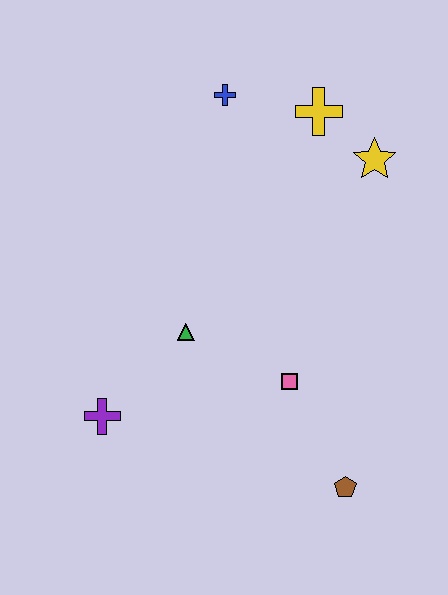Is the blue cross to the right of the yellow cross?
No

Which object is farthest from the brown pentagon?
The blue cross is farthest from the brown pentagon.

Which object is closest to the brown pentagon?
The pink square is closest to the brown pentagon.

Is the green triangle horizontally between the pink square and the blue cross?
No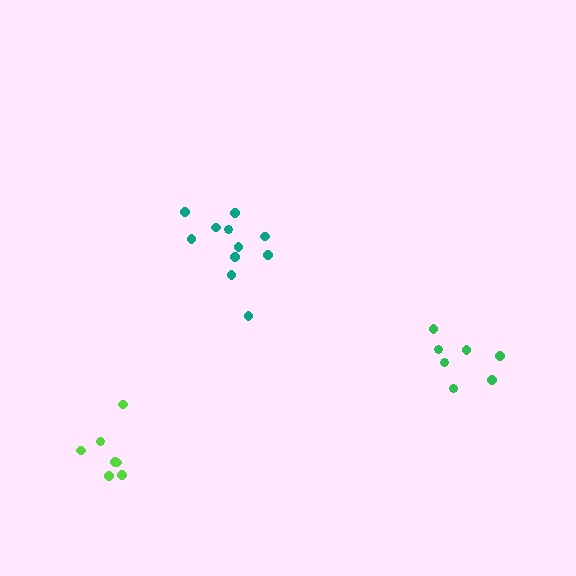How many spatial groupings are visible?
There are 3 spatial groupings.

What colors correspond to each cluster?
The clusters are colored: teal, green, lime.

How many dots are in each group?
Group 1: 11 dots, Group 2: 7 dots, Group 3: 7 dots (25 total).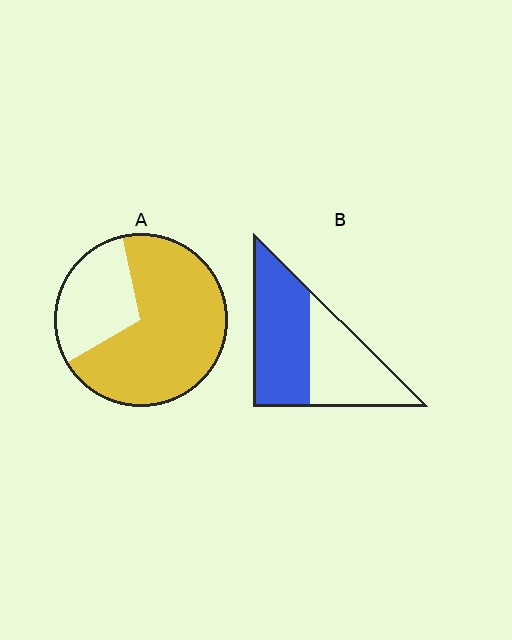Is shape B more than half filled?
Yes.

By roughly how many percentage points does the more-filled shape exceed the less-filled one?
By roughly 15 percentage points (A over B).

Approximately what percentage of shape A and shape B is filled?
A is approximately 70% and B is approximately 55%.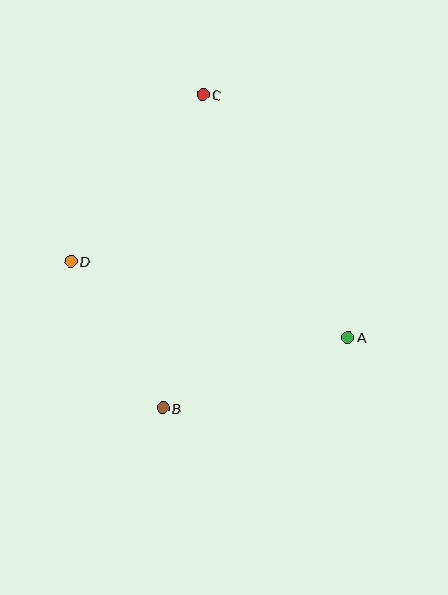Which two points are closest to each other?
Points B and D are closest to each other.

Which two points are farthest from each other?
Points B and C are farthest from each other.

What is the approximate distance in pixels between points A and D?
The distance between A and D is approximately 287 pixels.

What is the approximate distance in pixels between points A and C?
The distance between A and C is approximately 283 pixels.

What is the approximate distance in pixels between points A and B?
The distance between A and B is approximately 198 pixels.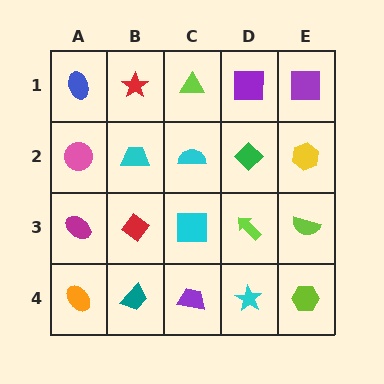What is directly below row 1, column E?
A yellow hexagon.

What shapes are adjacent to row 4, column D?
A lime arrow (row 3, column D), a purple trapezoid (row 4, column C), a lime hexagon (row 4, column E).